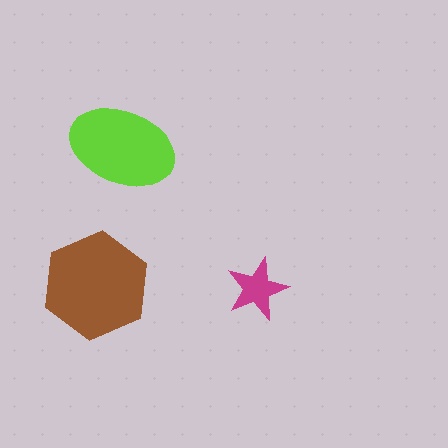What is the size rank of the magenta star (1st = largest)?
3rd.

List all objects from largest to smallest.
The brown hexagon, the lime ellipse, the magenta star.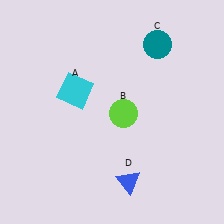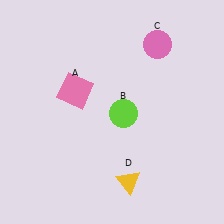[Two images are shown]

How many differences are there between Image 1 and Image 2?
There are 3 differences between the two images.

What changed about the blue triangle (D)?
In Image 1, D is blue. In Image 2, it changed to yellow.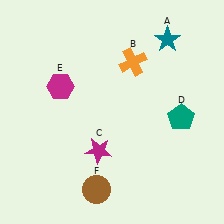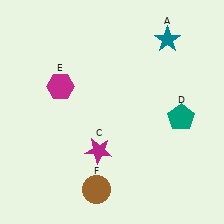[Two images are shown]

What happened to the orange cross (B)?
The orange cross (B) was removed in Image 2. It was in the top-right area of Image 1.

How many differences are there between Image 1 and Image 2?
There is 1 difference between the two images.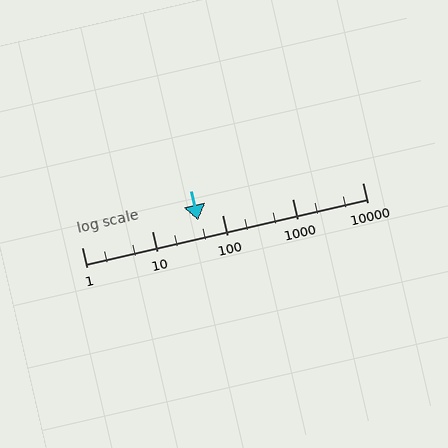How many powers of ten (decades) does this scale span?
The scale spans 4 decades, from 1 to 10000.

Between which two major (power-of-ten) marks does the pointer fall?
The pointer is between 10 and 100.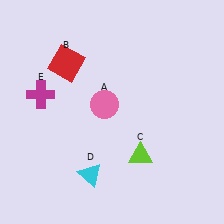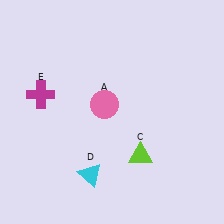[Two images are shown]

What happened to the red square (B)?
The red square (B) was removed in Image 2. It was in the top-left area of Image 1.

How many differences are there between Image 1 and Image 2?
There is 1 difference between the two images.